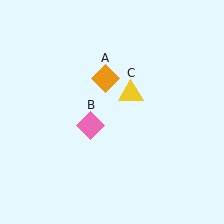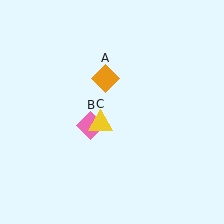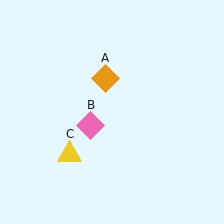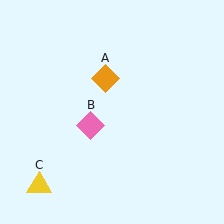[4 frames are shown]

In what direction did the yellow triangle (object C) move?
The yellow triangle (object C) moved down and to the left.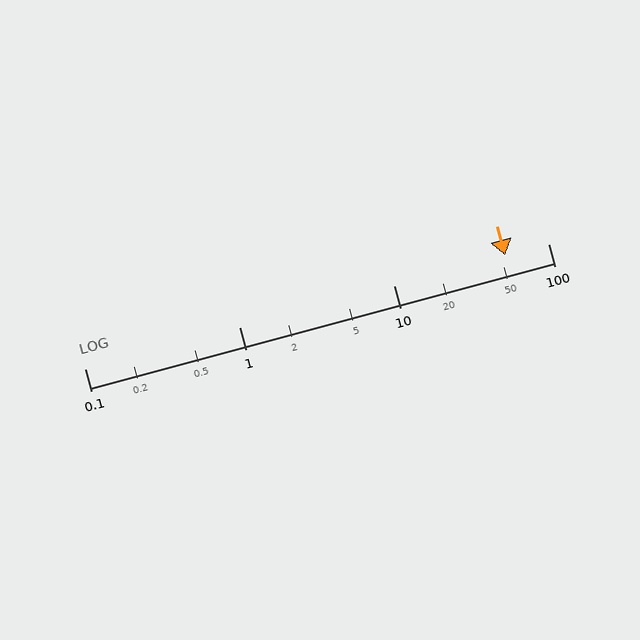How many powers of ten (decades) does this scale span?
The scale spans 3 decades, from 0.1 to 100.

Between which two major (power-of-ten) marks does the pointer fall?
The pointer is between 10 and 100.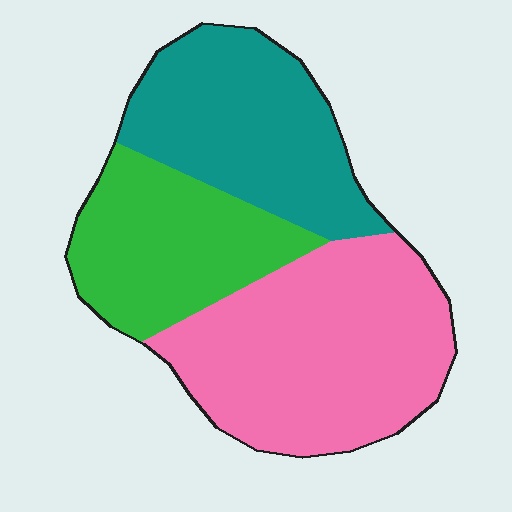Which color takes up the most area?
Pink, at roughly 45%.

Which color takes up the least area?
Green, at roughly 25%.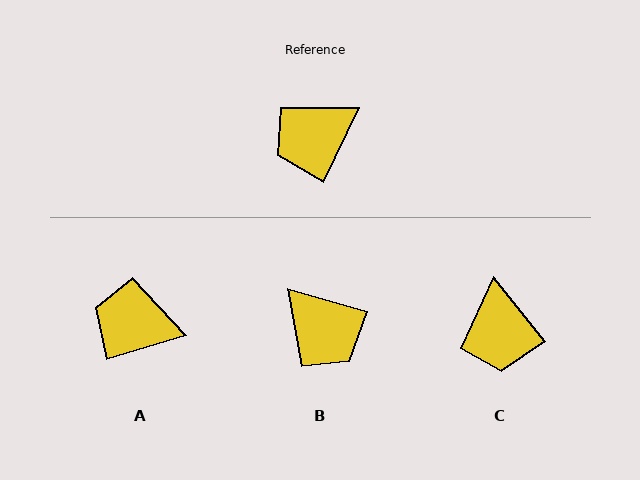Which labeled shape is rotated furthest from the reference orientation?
B, about 100 degrees away.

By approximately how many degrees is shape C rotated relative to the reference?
Approximately 65 degrees counter-clockwise.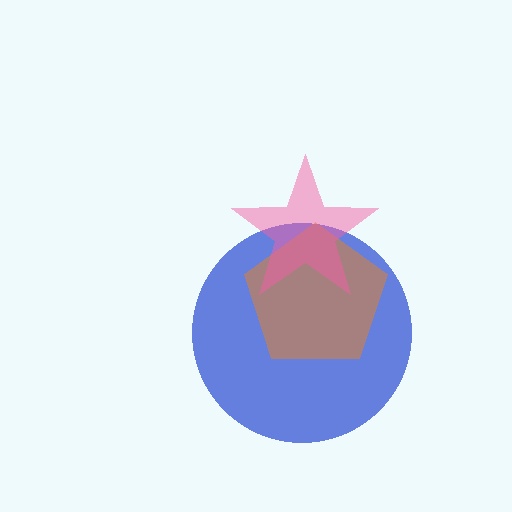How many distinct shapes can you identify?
There are 3 distinct shapes: a blue circle, an orange pentagon, a pink star.